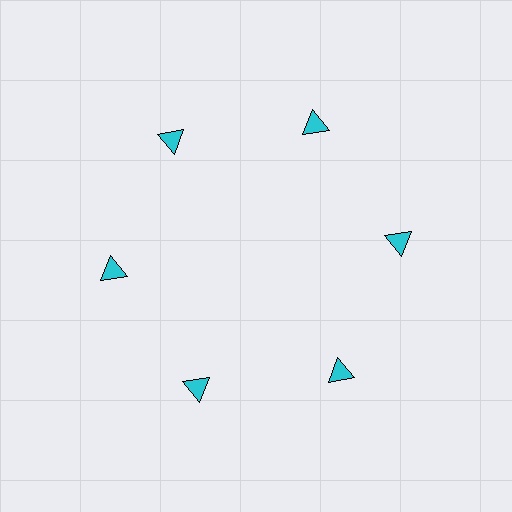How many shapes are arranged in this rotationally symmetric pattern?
There are 6 shapes, arranged in 6 groups of 1.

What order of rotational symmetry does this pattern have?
This pattern has 6-fold rotational symmetry.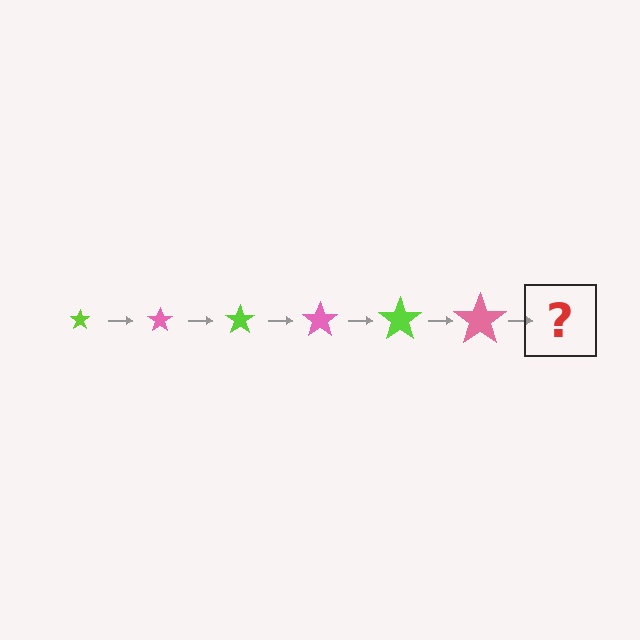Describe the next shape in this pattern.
It should be a lime star, larger than the previous one.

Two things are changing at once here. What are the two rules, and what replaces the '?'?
The two rules are that the star grows larger each step and the color cycles through lime and pink. The '?' should be a lime star, larger than the previous one.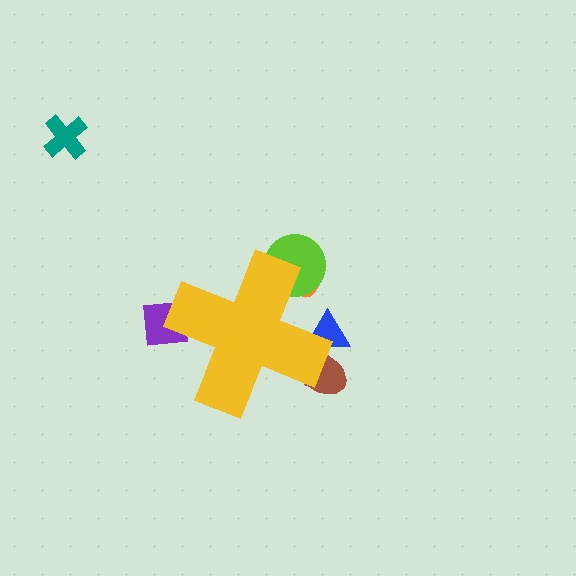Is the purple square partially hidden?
Yes, the purple square is partially hidden behind the yellow cross.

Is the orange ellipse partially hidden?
Yes, the orange ellipse is partially hidden behind the yellow cross.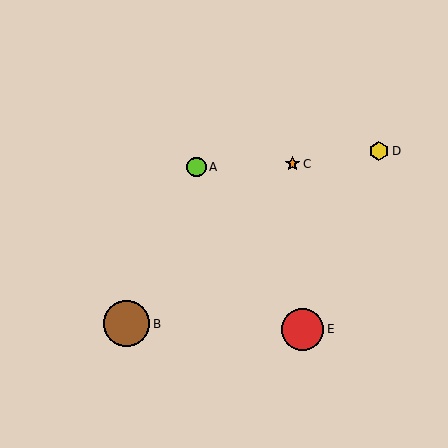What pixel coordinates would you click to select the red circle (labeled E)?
Click at (303, 329) to select the red circle E.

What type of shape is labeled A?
Shape A is a lime circle.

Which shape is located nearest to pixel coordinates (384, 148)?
The yellow hexagon (labeled D) at (379, 151) is nearest to that location.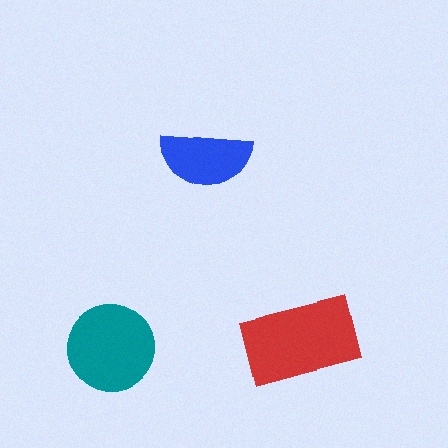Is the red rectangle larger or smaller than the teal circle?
Larger.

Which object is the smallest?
The blue semicircle.